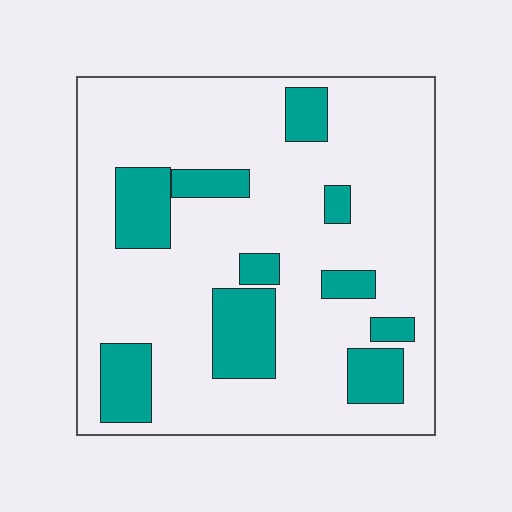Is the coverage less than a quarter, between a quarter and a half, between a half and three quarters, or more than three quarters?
Less than a quarter.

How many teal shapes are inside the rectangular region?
10.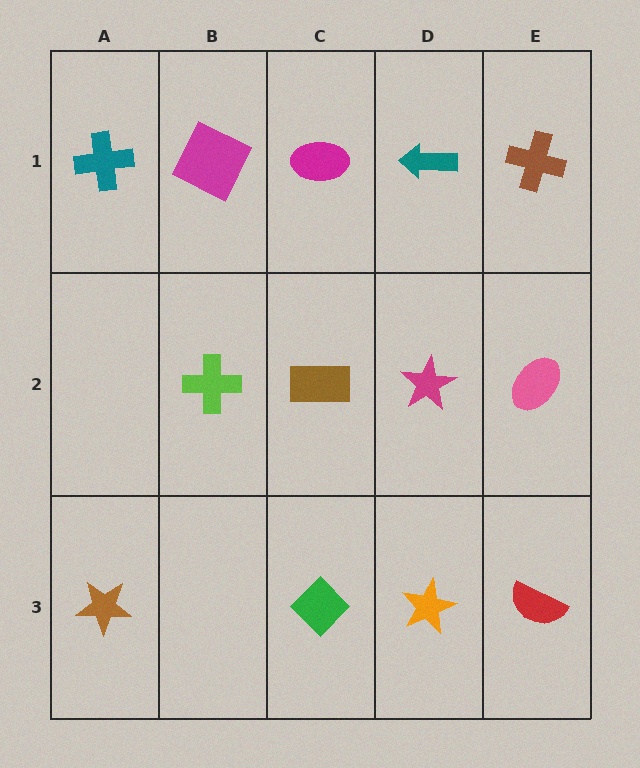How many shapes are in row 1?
5 shapes.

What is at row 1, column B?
A magenta square.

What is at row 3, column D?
An orange star.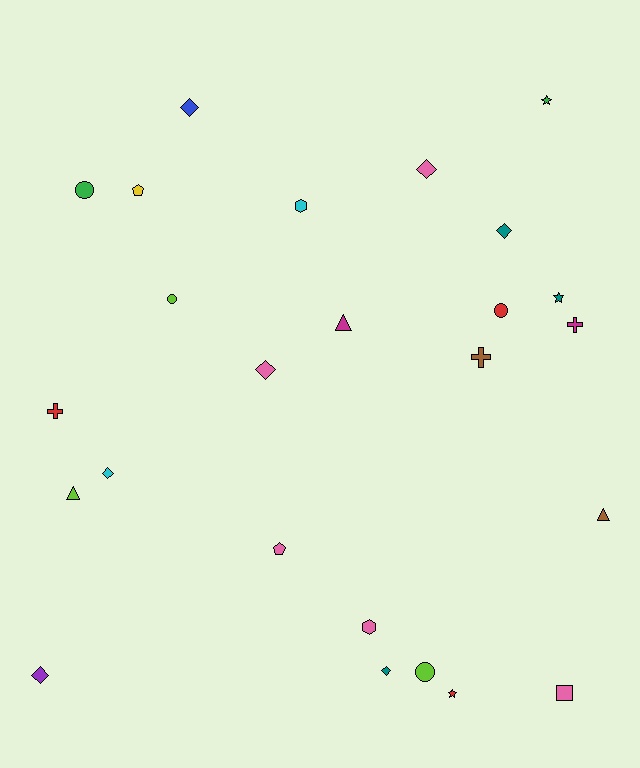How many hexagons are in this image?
There are 2 hexagons.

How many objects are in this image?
There are 25 objects.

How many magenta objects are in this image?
There are 2 magenta objects.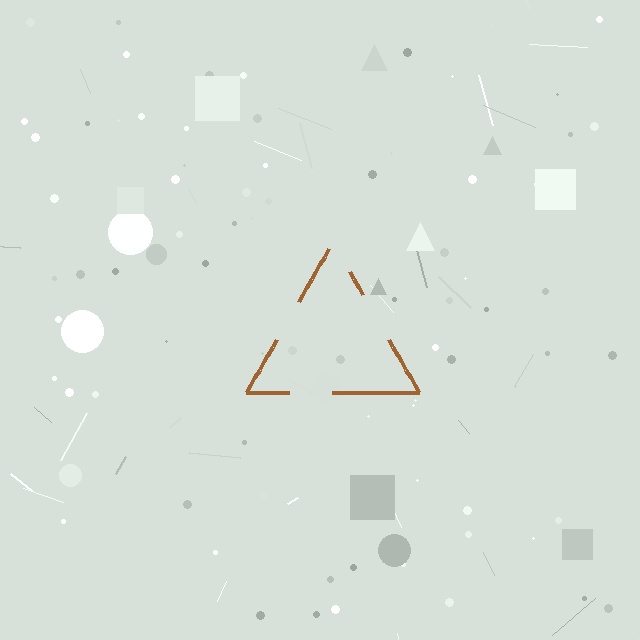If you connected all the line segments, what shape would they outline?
They would outline a triangle.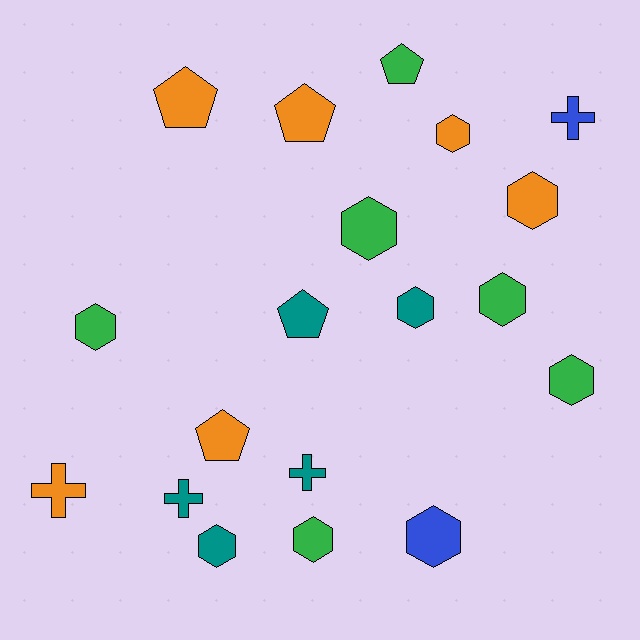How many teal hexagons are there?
There are 2 teal hexagons.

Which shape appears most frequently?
Hexagon, with 10 objects.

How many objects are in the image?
There are 19 objects.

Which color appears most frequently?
Orange, with 6 objects.